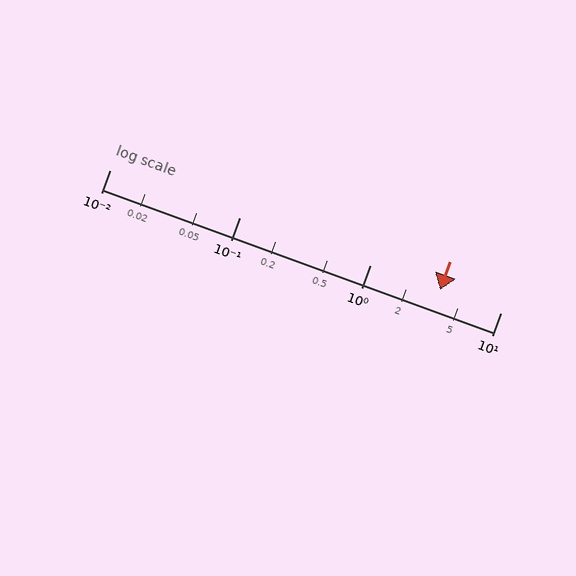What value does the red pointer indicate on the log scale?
The pointer indicates approximately 3.4.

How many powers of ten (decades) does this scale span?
The scale spans 3 decades, from 0.01 to 10.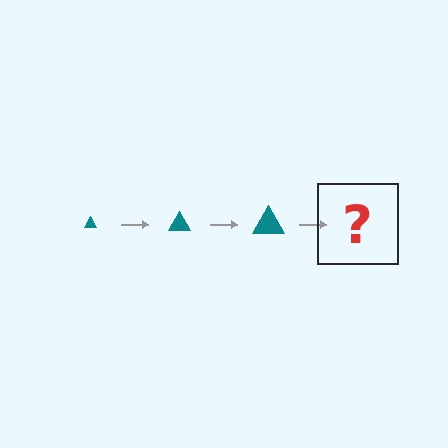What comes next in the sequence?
The next element should be a teal triangle, larger than the previous one.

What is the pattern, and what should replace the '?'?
The pattern is that the triangle gets progressively larger each step. The '?' should be a teal triangle, larger than the previous one.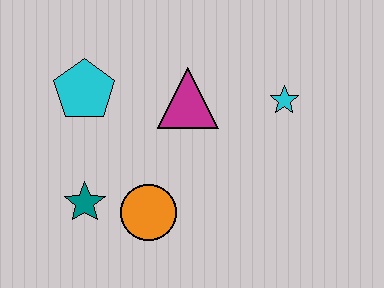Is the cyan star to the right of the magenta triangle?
Yes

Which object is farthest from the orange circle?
The cyan star is farthest from the orange circle.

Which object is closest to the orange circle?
The teal star is closest to the orange circle.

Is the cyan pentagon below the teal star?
No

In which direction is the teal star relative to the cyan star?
The teal star is to the left of the cyan star.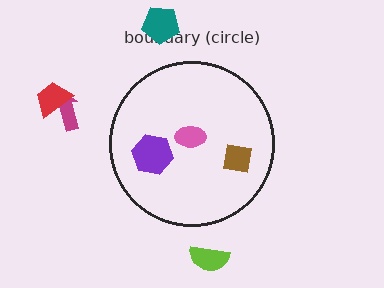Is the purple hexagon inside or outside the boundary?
Inside.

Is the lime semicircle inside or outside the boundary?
Outside.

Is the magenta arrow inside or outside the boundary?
Outside.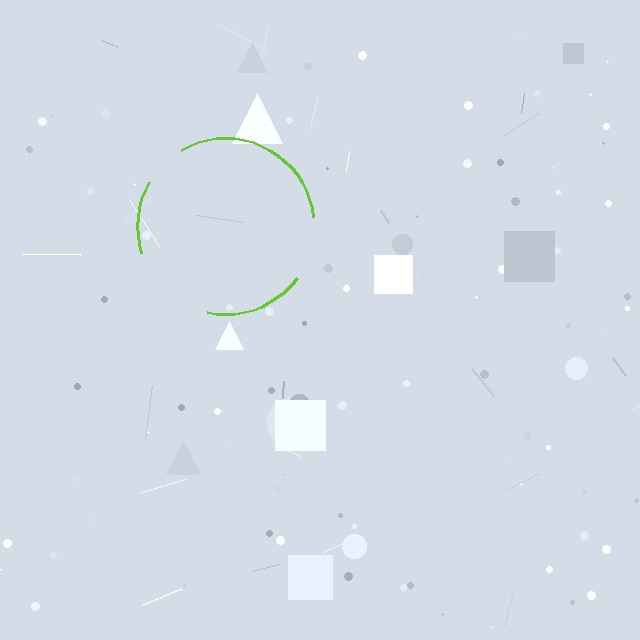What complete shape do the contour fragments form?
The contour fragments form a circle.